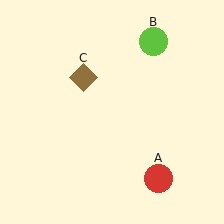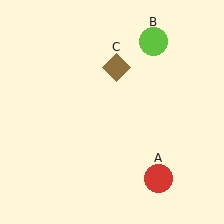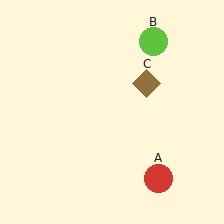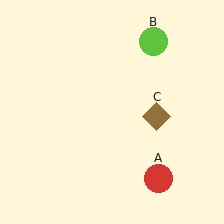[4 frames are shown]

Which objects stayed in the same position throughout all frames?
Red circle (object A) and lime circle (object B) remained stationary.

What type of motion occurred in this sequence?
The brown diamond (object C) rotated clockwise around the center of the scene.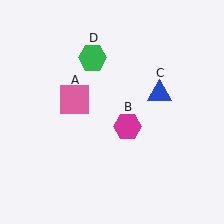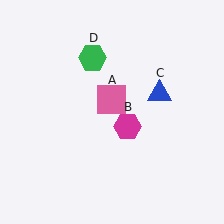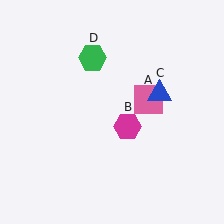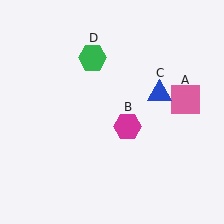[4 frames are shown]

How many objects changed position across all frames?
1 object changed position: pink square (object A).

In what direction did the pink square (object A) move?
The pink square (object A) moved right.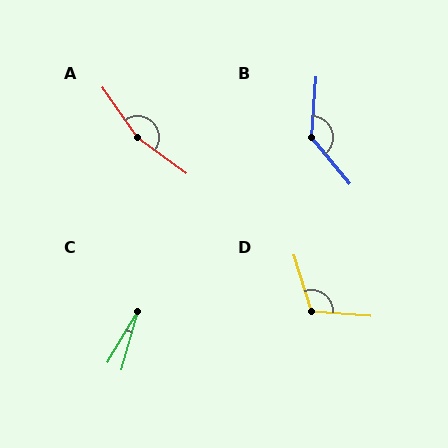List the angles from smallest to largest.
C (15°), D (111°), B (136°), A (161°).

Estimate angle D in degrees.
Approximately 111 degrees.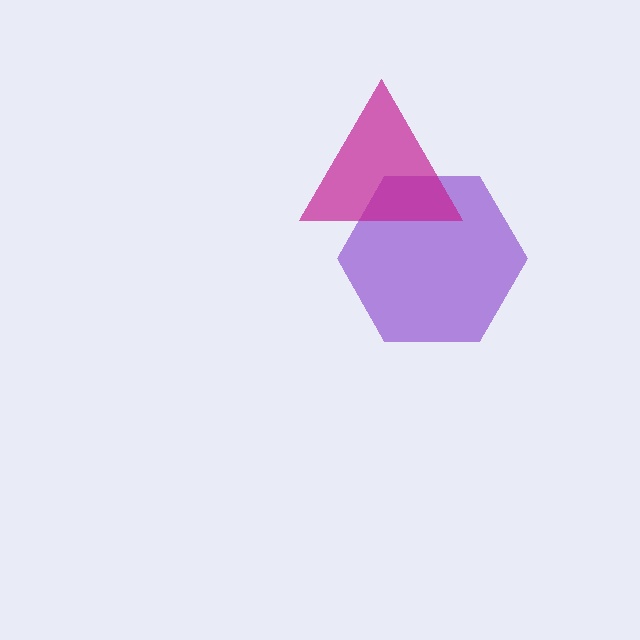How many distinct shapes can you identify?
There are 2 distinct shapes: a purple hexagon, a magenta triangle.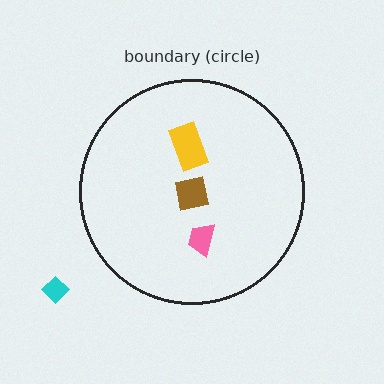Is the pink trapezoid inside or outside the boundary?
Inside.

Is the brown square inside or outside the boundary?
Inside.